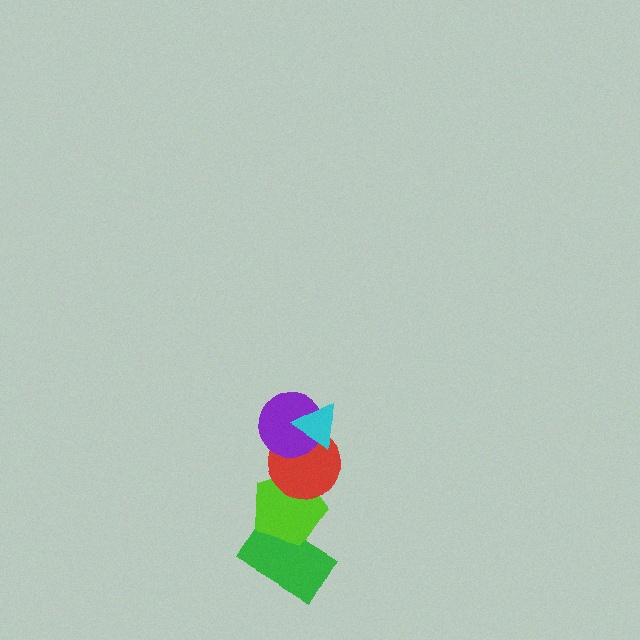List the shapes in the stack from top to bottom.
From top to bottom: the cyan triangle, the purple circle, the red circle, the lime pentagon, the green rectangle.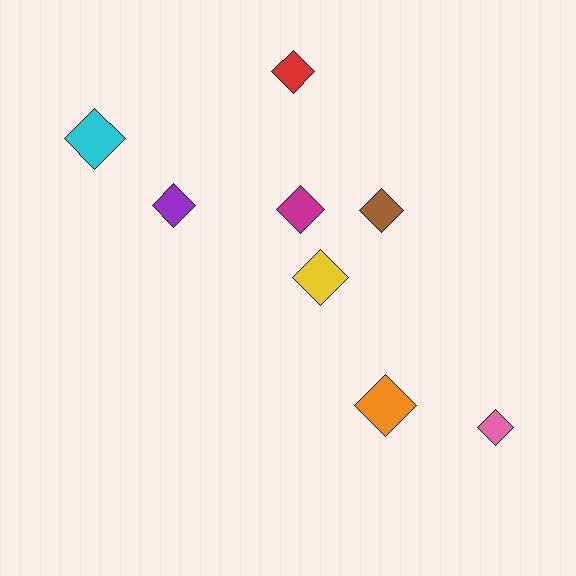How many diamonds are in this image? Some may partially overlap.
There are 8 diamonds.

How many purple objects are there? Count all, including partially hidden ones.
There is 1 purple object.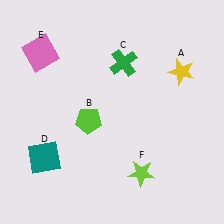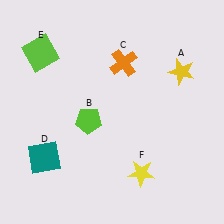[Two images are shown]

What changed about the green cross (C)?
In Image 1, C is green. In Image 2, it changed to orange.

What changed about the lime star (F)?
In Image 1, F is lime. In Image 2, it changed to yellow.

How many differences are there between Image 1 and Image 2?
There are 3 differences between the two images.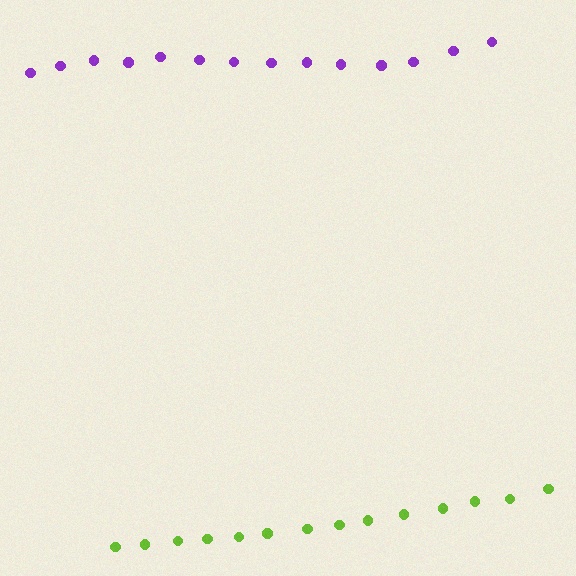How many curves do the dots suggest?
There are 2 distinct paths.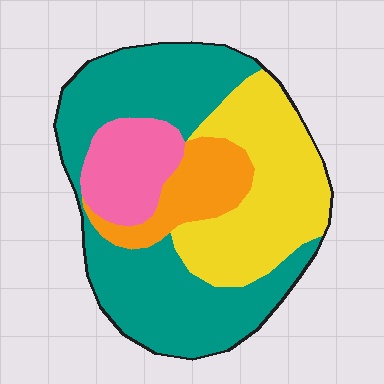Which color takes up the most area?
Teal, at roughly 45%.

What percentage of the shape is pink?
Pink takes up less than a sixth of the shape.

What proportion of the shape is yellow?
Yellow covers roughly 30% of the shape.